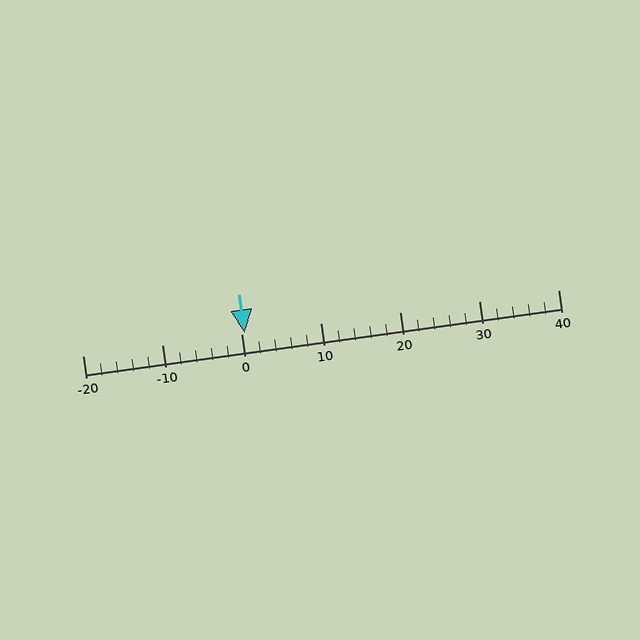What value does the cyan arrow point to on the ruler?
The cyan arrow points to approximately 0.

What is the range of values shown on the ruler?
The ruler shows values from -20 to 40.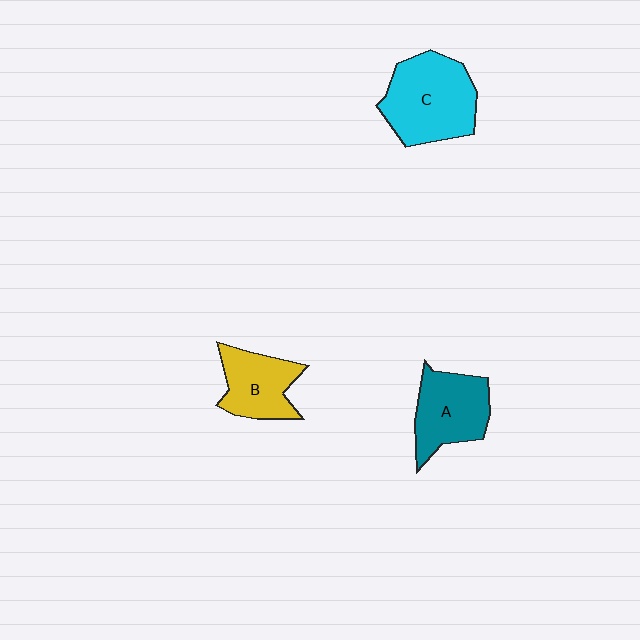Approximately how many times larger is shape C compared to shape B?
Approximately 1.5 times.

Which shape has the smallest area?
Shape B (yellow).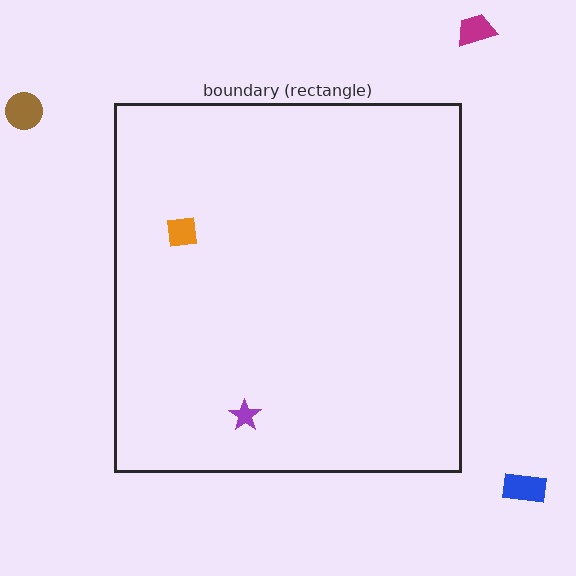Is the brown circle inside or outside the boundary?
Outside.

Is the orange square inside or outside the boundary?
Inside.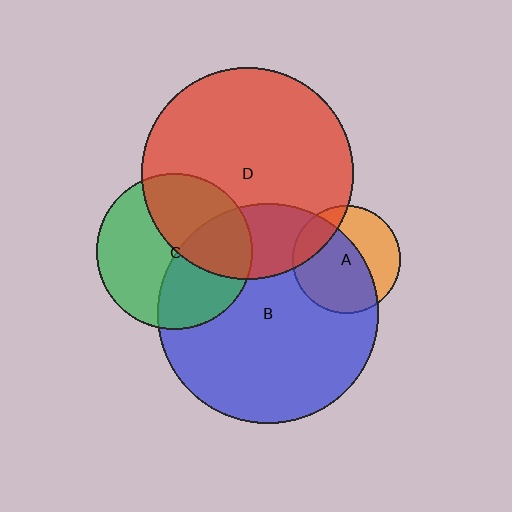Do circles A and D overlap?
Yes.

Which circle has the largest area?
Circle B (blue).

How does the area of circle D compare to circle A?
Approximately 3.9 times.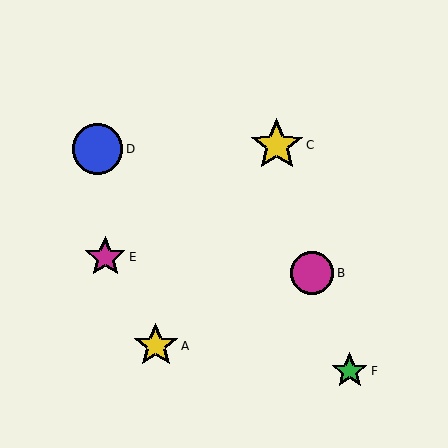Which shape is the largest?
The yellow star (labeled C) is the largest.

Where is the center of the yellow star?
The center of the yellow star is at (277, 145).